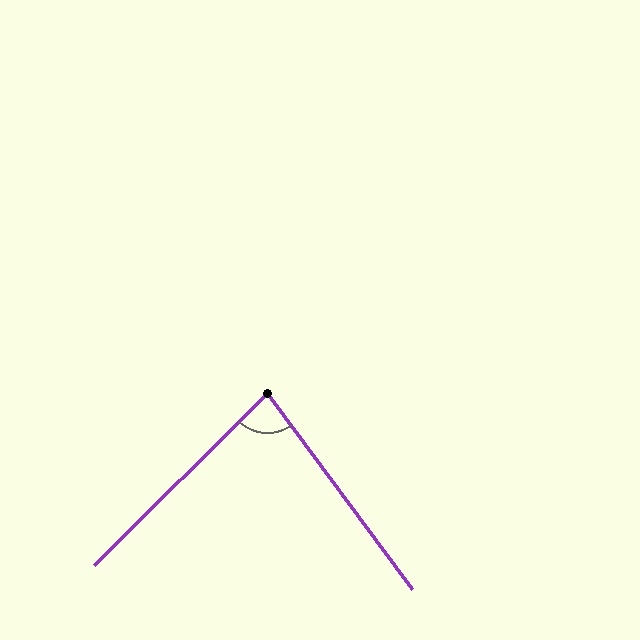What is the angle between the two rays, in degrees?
Approximately 82 degrees.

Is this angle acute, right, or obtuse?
It is acute.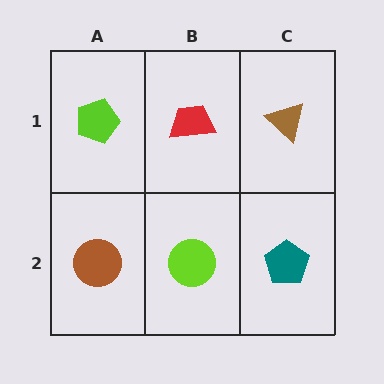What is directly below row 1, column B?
A lime circle.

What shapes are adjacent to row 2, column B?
A red trapezoid (row 1, column B), a brown circle (row 2, column A), a teal pentagon (row 2, column C).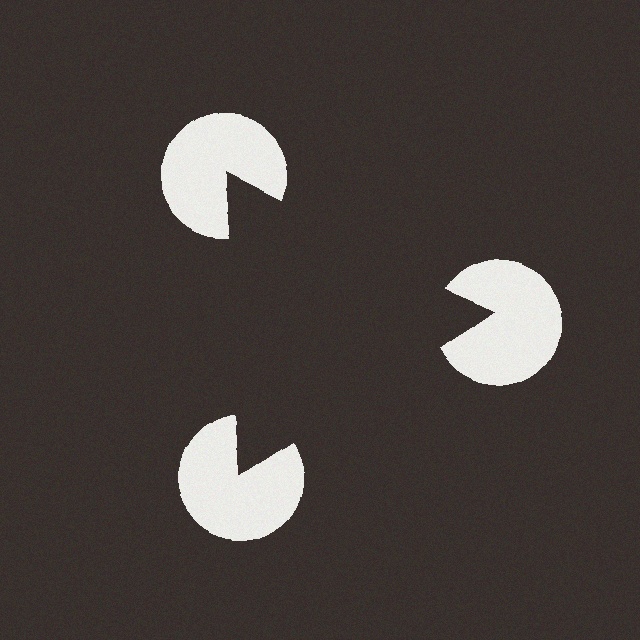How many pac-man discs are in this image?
There are 3 — one at each vertex of the illusory triangle.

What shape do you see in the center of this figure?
An illusory triangle — its edges are inferred from the aligned wedge cuts in the pac-man discs, not physically drawn.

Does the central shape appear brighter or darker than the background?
It typically appears slightly darker than the background, even though no actual brightness change is drawn.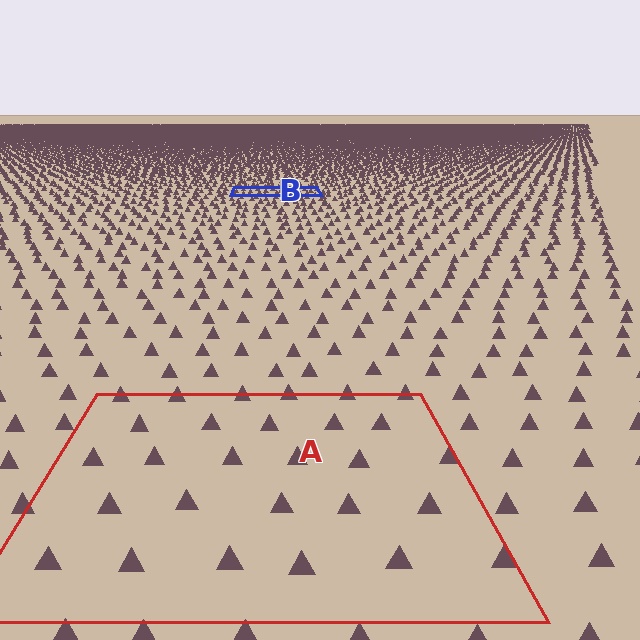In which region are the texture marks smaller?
The texture marks are smaller in region B, because it is farther away.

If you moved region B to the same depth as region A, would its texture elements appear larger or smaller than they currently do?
They would appear larger. At a closer depth, the same texture elements are projected at a bigger on-screen size.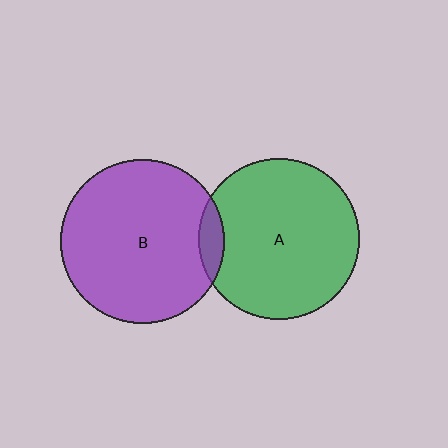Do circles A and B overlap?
Yes.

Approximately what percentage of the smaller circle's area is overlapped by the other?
Approximately 10%.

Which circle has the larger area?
Circle B (purple).